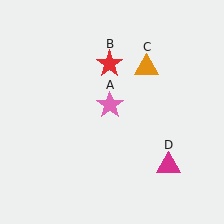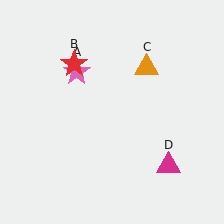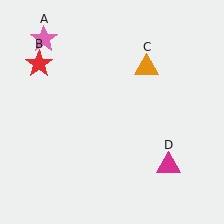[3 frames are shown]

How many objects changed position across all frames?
2 objects changed position: pink star (object A), red star (object B).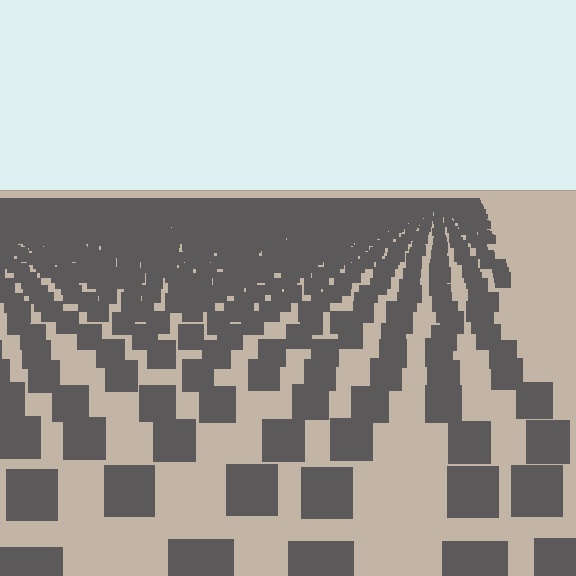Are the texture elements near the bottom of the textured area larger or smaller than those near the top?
Larger. Near the bottom, elements are closer to the viewer and appear at a bigger on-screen size.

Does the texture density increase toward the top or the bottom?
Density increases toward the top.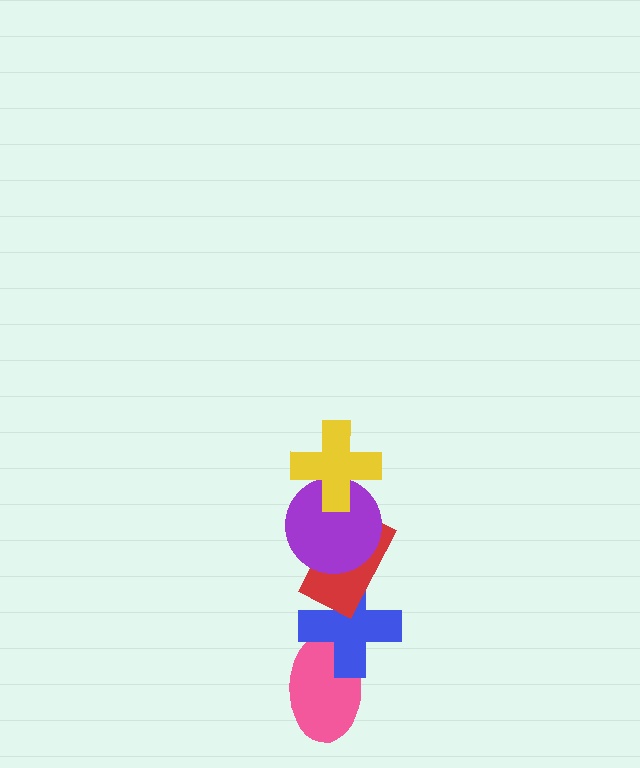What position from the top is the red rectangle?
The red rectangle is 3rd from the top.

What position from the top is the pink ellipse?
The pink ellipse is 5th from the top.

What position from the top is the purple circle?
The purple circle is 2nd from the top.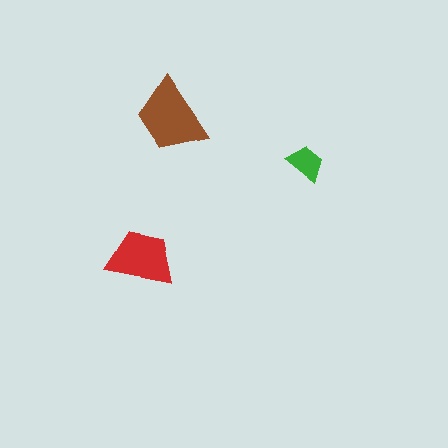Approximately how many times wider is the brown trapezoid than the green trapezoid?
About 2 times wider.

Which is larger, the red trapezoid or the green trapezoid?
The red one.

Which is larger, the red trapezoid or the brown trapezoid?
The brown one.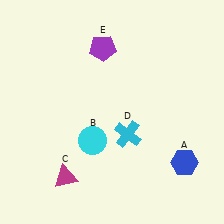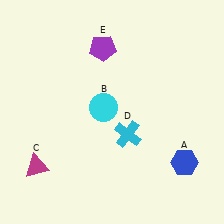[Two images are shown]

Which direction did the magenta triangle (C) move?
The magenta triangle (C) moved left.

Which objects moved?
The objects that moved are: the cyan circle (B), the magenta triangle (C).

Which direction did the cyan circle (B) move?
The cyan circle (B) moved up.